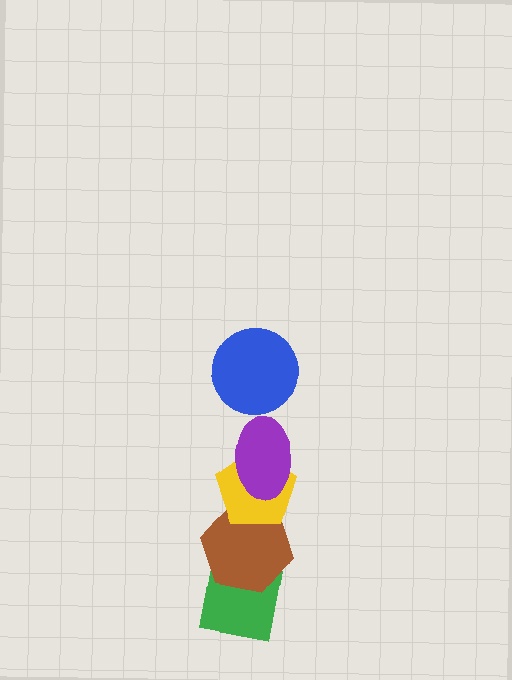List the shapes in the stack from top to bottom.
From top to bottom: the blue circle, the purple ellipse, the yellow pentagon, the brown hexagon, the green square.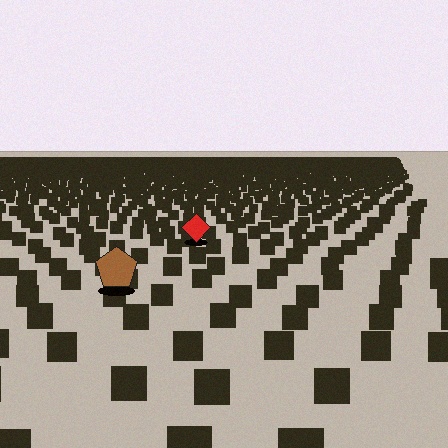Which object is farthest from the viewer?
The red diamond is farthest from the viewer. It appears smaller and the ground texture around it is denser.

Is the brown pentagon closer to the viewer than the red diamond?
Yes. The brown pentagon is closer — you can tell from the texture gradient: the ground texture is coarser near it.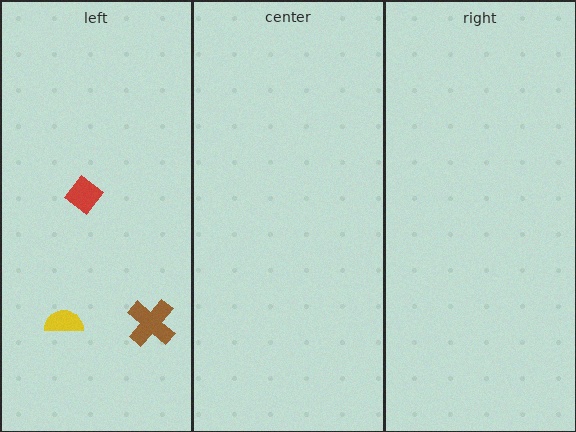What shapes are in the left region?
The red diamond, the brown cross, the yellow semicircle.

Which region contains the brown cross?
The left region.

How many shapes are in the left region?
3.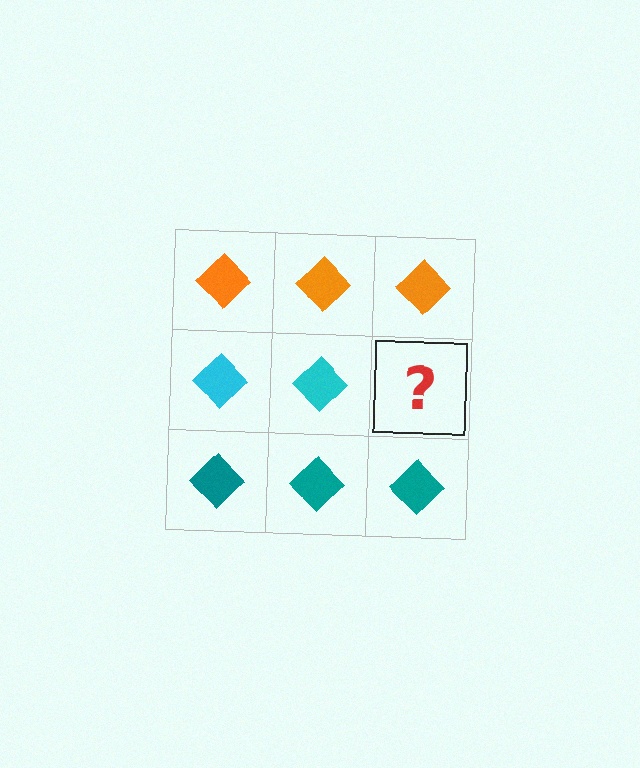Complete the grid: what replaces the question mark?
The question mark should be replaced with a cyan diamond.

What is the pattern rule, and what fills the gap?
The rule is that each row has a consistent color. The gap should be filled with a cyan diamond.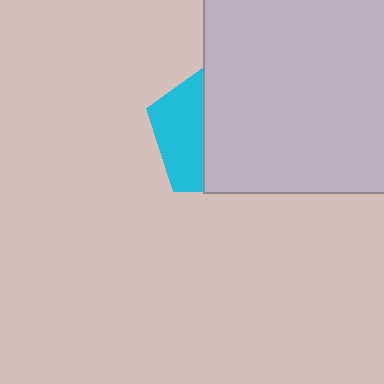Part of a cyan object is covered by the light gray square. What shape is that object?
It is a pentagon.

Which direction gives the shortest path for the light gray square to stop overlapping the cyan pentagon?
Moving right gives the shortest separation.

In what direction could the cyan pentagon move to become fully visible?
The cyan pentagon could move left. That would shift it out from behind the light gray square entirely.